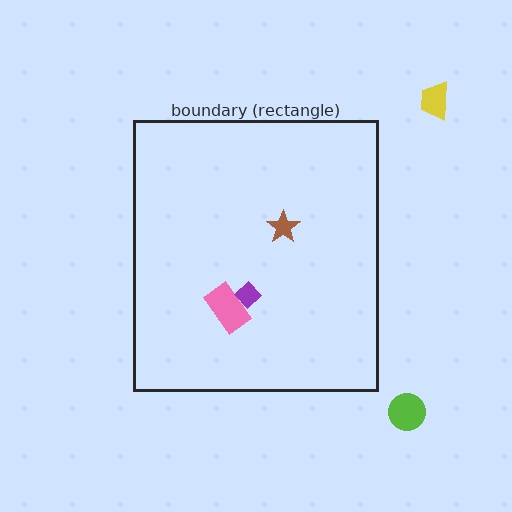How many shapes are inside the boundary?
3 inside, 2 outside.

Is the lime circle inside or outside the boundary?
Outside.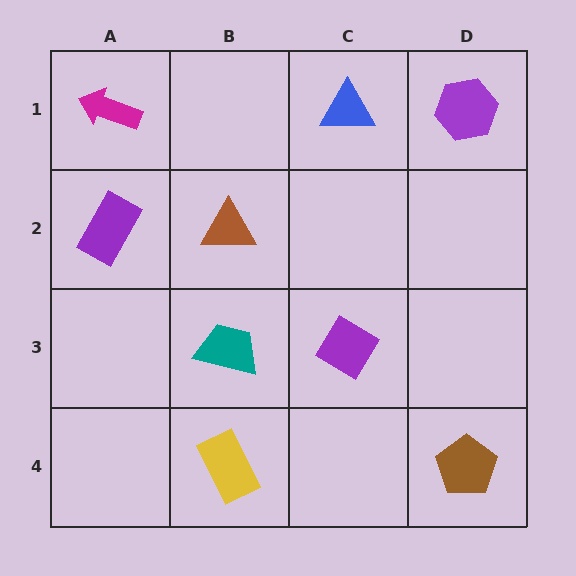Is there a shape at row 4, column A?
No, that cell is empty.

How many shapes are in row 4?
2 shapes.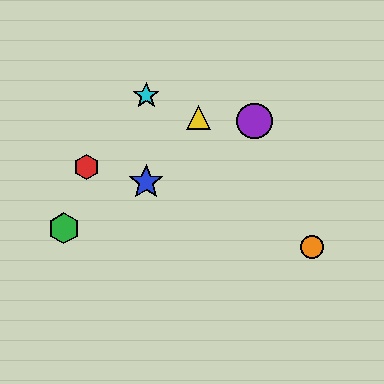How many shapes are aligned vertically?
2 shapes (the blue star, the cyan star) are aligned vertically.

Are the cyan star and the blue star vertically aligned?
Yes, both are at x≈146.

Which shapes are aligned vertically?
The blue star, the cyan star are aligned vertically.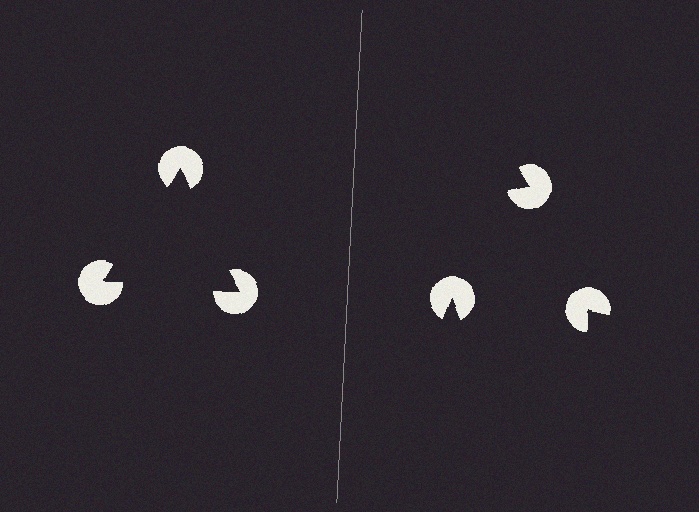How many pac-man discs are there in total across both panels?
6 — 3 on each side.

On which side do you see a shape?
An illusory triangle appears on the left side. On the right side the wedge cuts are rotated, so no coherent shape forms.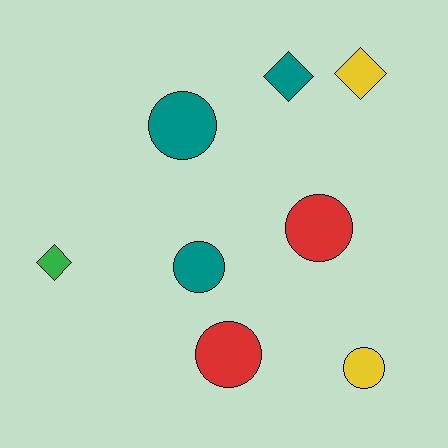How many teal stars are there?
There are no teal stars.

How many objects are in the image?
There are 8 objects.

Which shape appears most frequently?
Circle, with 5 objects.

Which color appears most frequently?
Teal, with 3 objects.